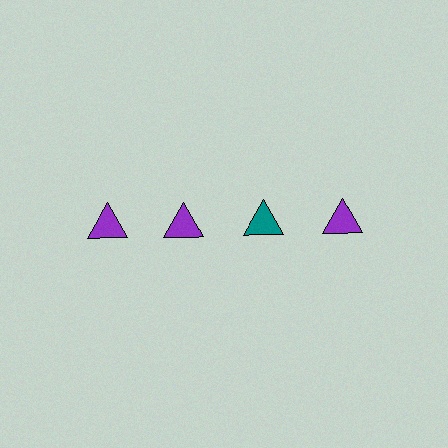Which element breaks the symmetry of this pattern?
The teal triangle in the top row, center column breaks the symmetry. All other shapes are purple triangles.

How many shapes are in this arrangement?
There are 4 shapes arranged in a grid pattern.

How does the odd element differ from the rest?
It has a different color: teal instead of purple.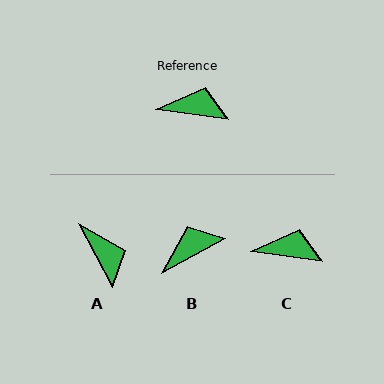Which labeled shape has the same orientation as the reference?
C.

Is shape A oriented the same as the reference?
No, it is off by about 55 degrees.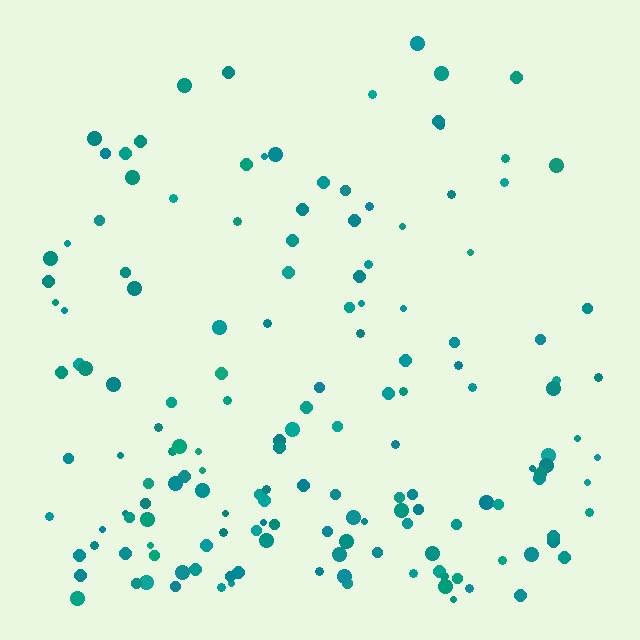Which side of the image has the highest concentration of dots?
The bottom.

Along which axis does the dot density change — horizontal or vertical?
Vertical.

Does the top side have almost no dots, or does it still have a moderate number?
Still a moderate number, just noticeably fewer than the bottom.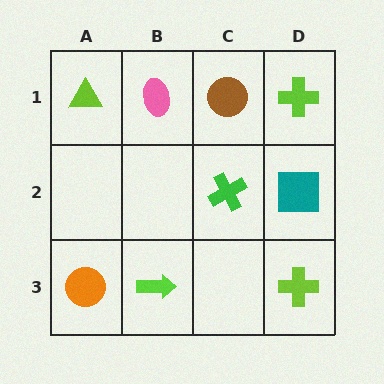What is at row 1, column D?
A lime cross.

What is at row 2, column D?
A teal square.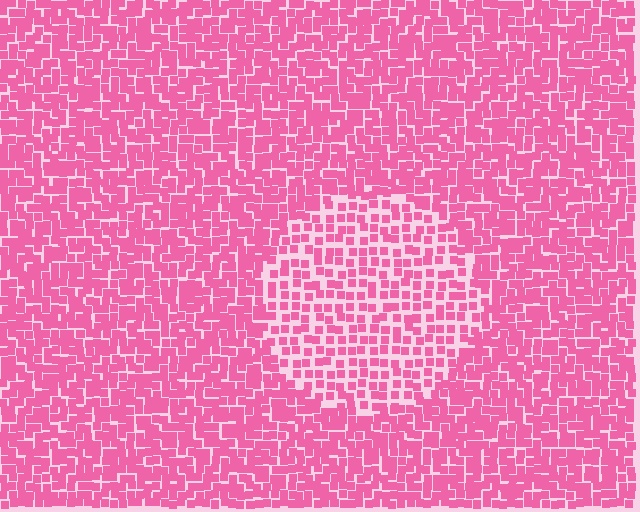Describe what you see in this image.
The image contains small pink elements arranged at two different densities. A circle-shaped region is visible where the elements are less densely packed than the surrounding area.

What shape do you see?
I see a circle.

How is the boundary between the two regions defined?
The boundary is defined by a change in element density (approximately 1.7x ratio). All elements are the same color, size, and shape.